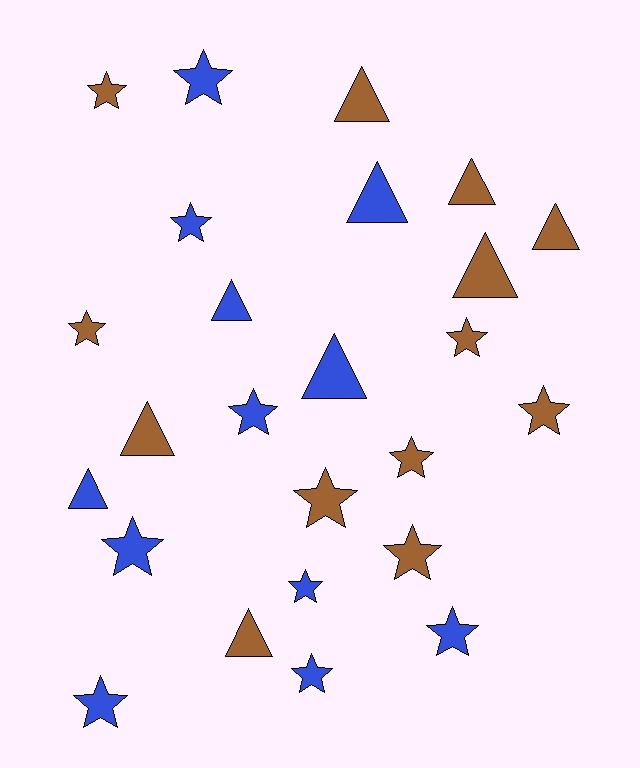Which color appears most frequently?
Brown, with 13 objects.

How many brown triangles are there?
There are 6 brown triangles.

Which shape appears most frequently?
Star, with 15 objects.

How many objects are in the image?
There are 25 objects.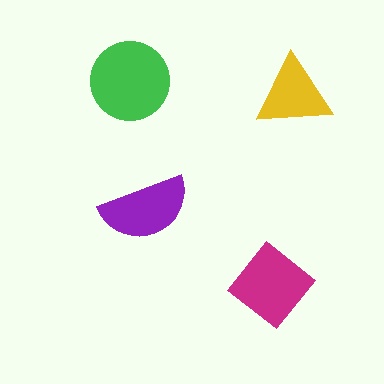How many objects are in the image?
There are 4 objects in the image.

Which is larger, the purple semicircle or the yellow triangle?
The purple semicircle.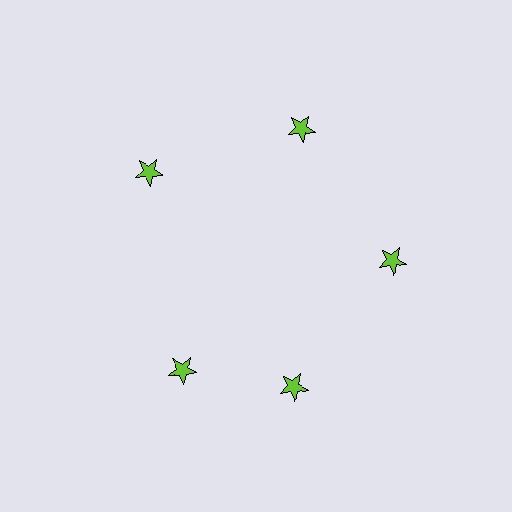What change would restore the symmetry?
The symmetry would be restored by rotating it back into even spacing with its neighbors so that all 5 stars sit at equal angles and equal distance from the center.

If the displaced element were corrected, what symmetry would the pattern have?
It would have 5-fold rotational symmetry — the pattern would map onto itself every 72 degrees.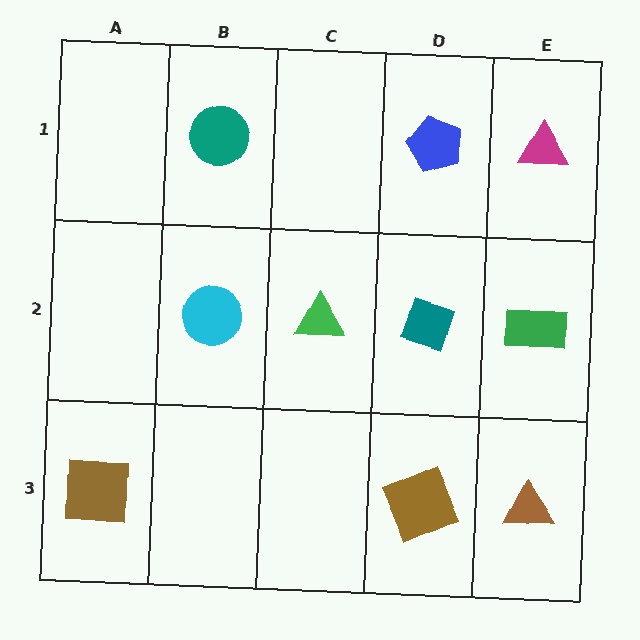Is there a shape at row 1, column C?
No, that cell is empty.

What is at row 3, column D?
A brown square.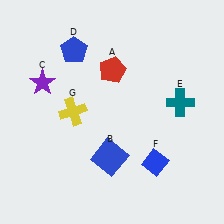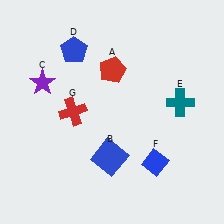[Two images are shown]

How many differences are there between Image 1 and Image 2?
There is 1 difference between the two images.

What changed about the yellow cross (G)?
In Image 1, G is yellow. In Image 2, it changed to red.